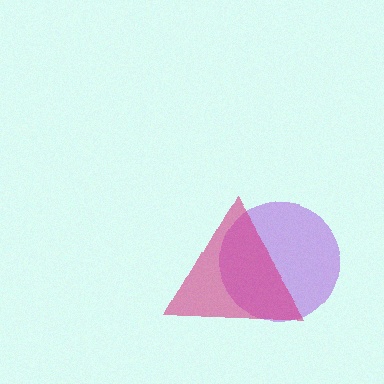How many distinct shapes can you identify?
There are 2 distinct shapes: a purple circle, a magenta triangle.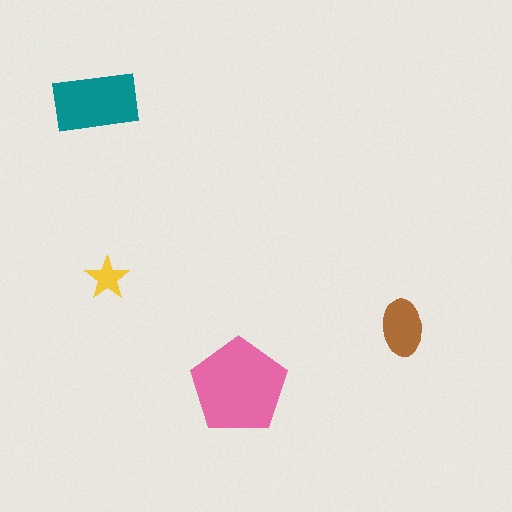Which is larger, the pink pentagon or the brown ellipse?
The pink pentagon.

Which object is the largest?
The pink pentagon.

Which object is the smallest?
The yellow star.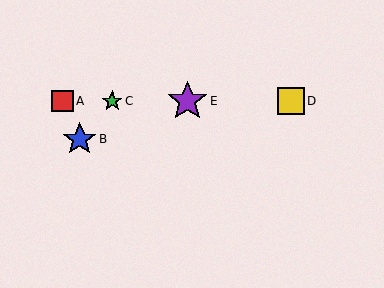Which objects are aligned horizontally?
Objects A, C, D, E are aligned horizontally.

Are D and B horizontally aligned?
No, D is at y≈101 and B is at y≈139.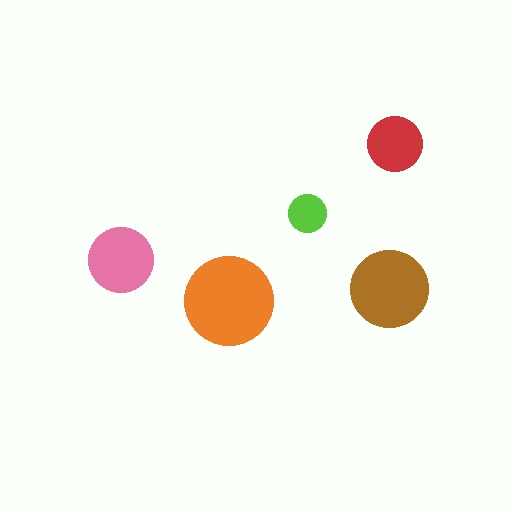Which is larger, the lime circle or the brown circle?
The brown one.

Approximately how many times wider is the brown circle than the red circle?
About 1.5 times wider.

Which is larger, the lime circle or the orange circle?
The orange one.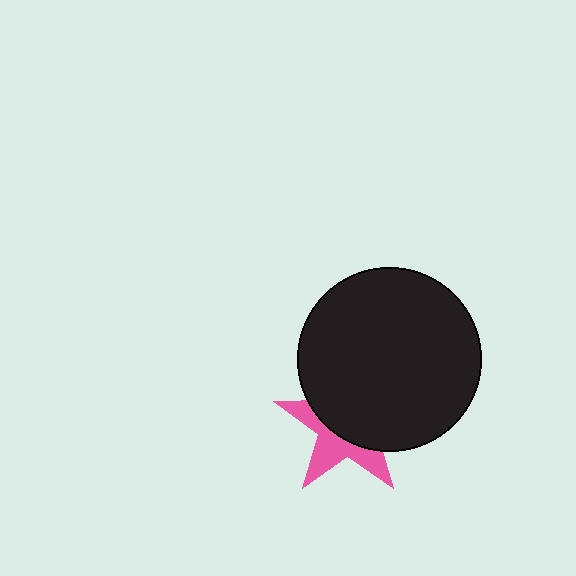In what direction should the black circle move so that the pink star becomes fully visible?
The black circle should move up. That is the shortest direction to clear the overlap and leave the pink star fully visible.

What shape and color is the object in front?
The object in front is a black circle.